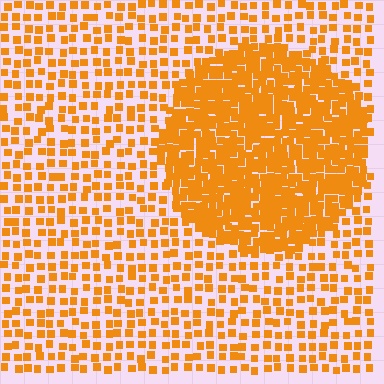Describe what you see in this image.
The image contains small orange elements arranged at two different densities. A circle-shaped region is visible where the elements are more densely packed than the surrounding area.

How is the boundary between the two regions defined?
The boundary is defined by a change in element density (approximately 2.5x ratio). All elements are the same color, size, and shape.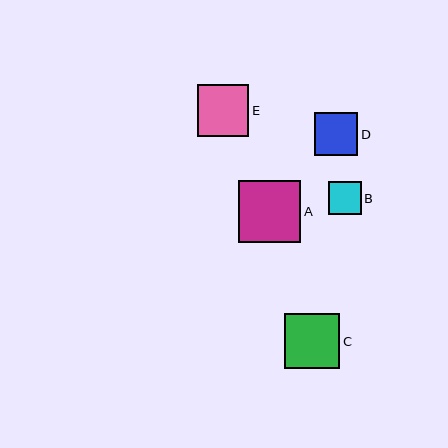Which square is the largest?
Square A is the largest with a size of approximately 62 pixels.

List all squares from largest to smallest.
From largest to smallest: A, C, E, D, B.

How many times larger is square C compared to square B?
Square C is approximately 1.7 times the size of square B.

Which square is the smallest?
Square B is the smallest with a size of approximately 33 pixels.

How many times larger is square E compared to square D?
Square E is approximately 1.2 times the size of square D.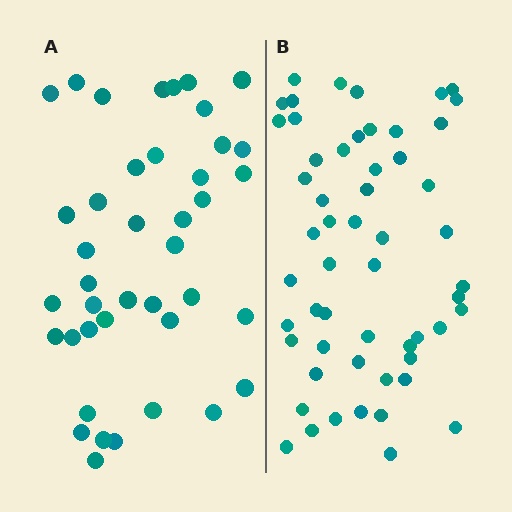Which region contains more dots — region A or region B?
Region B (the right region) has more dots.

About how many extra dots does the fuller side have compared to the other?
Region B has approximately 15 more dots than region A.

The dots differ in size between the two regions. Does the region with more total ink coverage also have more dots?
No. Region A has more total ink coverage because its dots are larger, but region B actually contains more individual dots. Total area can be misleading — the number of items is what matters here.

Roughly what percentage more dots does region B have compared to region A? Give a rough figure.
About 35% more.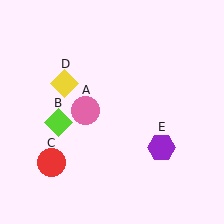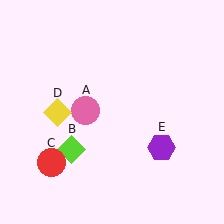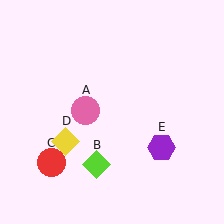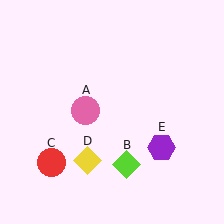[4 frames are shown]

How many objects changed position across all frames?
2 objects changed position: lime diamond (object B), yellow diamond (object D).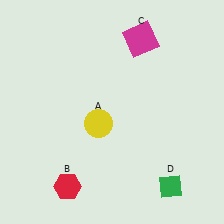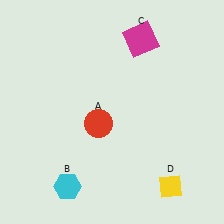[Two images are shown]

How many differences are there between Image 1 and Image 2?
There are 3 differences between the two images.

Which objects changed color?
A changed from yellow to red. B changed from red to cyan. D changed from green to yellow.